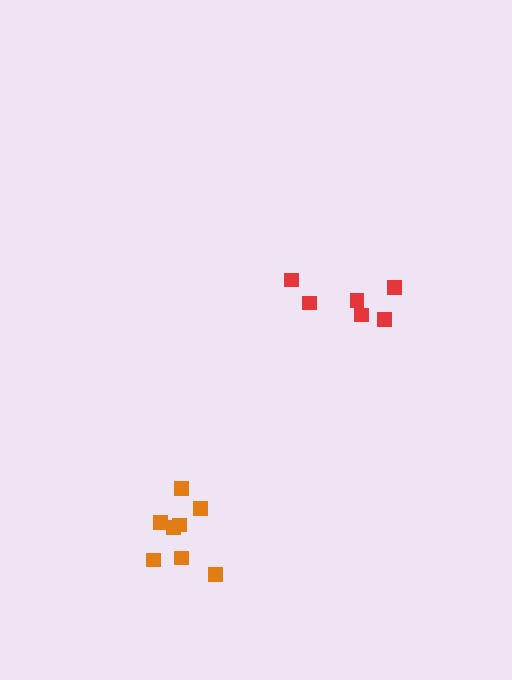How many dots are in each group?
Group 1: 6 dots, Group 2: 8 dots (14 total).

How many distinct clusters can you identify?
There are 2 distinct clusters.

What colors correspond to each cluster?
The clusters are colored: red, orange.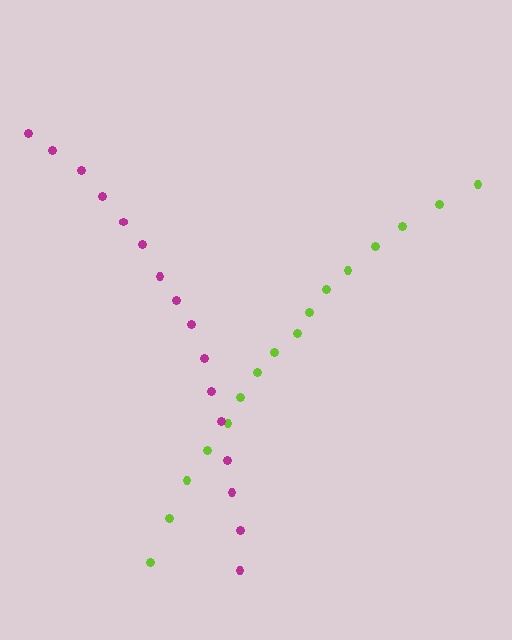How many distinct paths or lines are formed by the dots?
There are 2 distinct paths.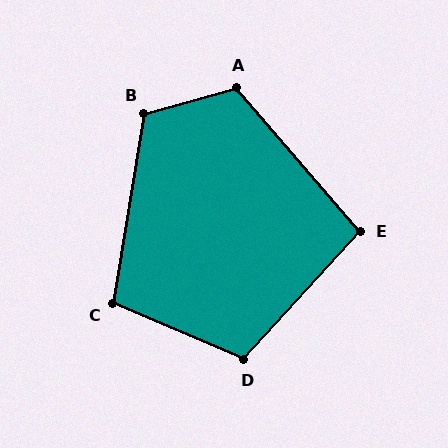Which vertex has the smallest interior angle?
E, at approximately 97 degrees.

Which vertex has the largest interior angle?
A, at approximately 115 degrees.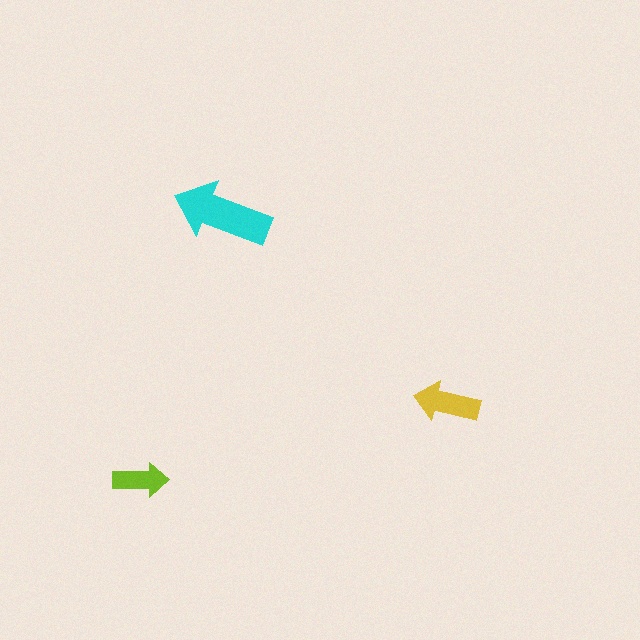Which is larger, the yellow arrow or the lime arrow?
The yellow one.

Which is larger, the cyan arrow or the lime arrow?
The cyan one.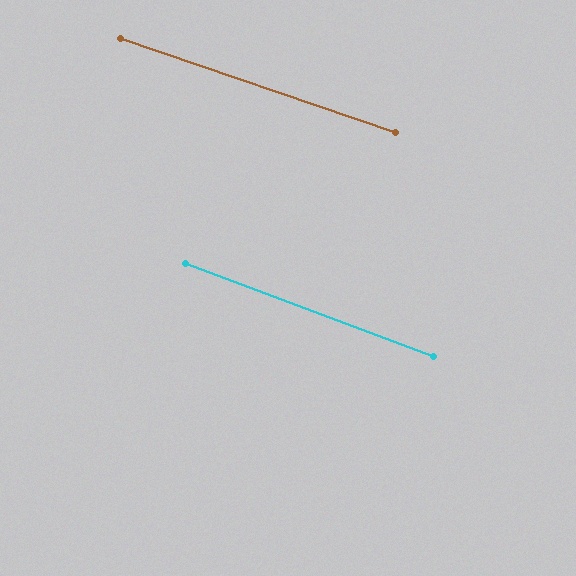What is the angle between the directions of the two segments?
Approximately 2 degrees.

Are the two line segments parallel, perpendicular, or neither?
Parallel — their directions differ by only 1.8°.